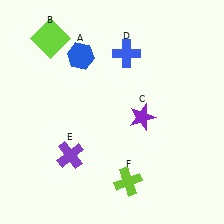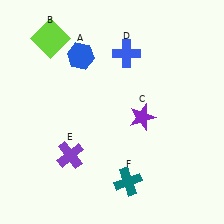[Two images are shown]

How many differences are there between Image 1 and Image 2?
There is 1 difference between the two images.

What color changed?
The cross (F) changed from lime in Image 1 to teal in Image 2.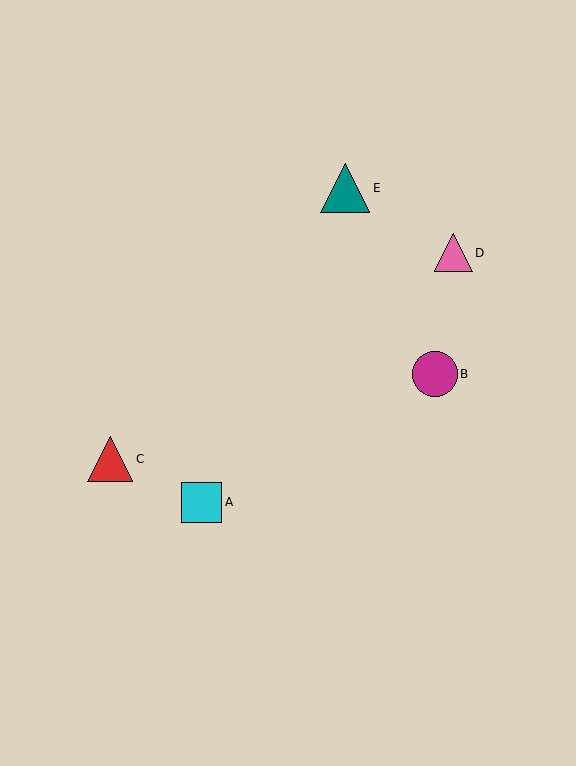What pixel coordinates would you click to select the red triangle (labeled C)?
Click at (110, 459) to select the red triangle C.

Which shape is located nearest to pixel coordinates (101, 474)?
The red triangle (labeled C) at (110, 459) is nearest to that location.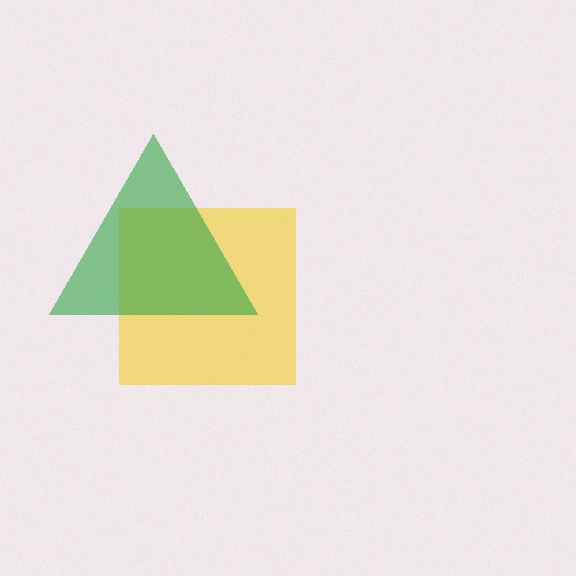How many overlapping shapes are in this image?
There are 2 overlapping shapes in the image.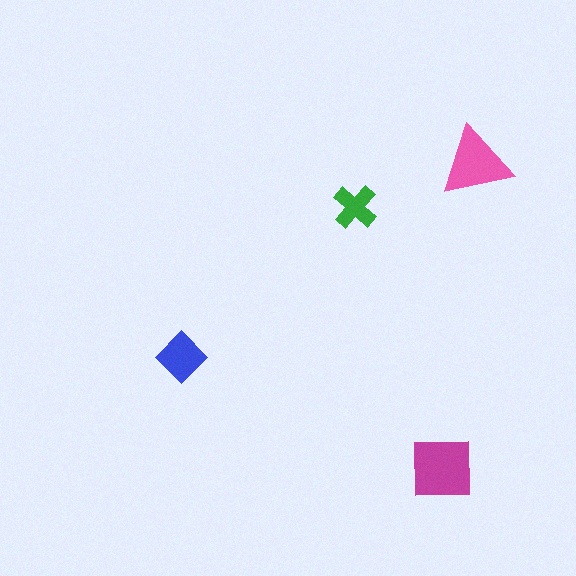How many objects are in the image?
There are 4 objects in the image.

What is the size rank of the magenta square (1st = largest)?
1st.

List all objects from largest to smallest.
The magenta square, the pink triangle, the blue diamond, the green cross.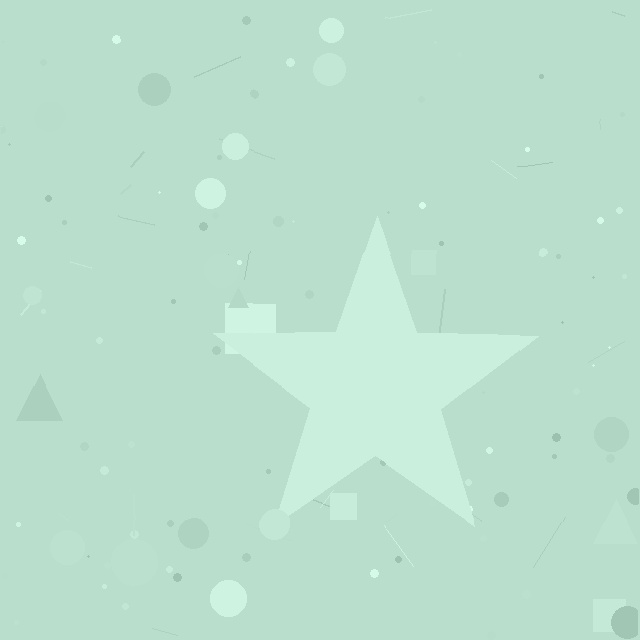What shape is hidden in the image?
A star is hidden in the image.